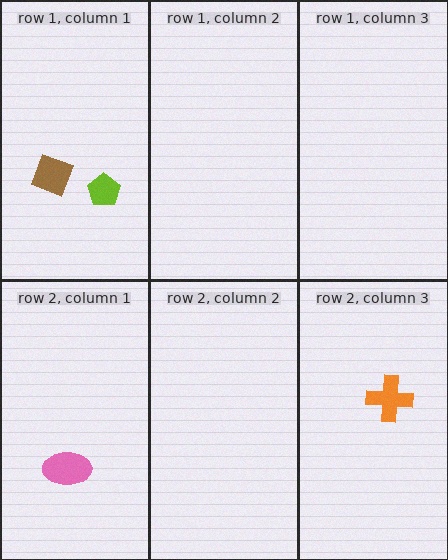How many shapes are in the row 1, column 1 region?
2.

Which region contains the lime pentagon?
The row 1, column 1 region.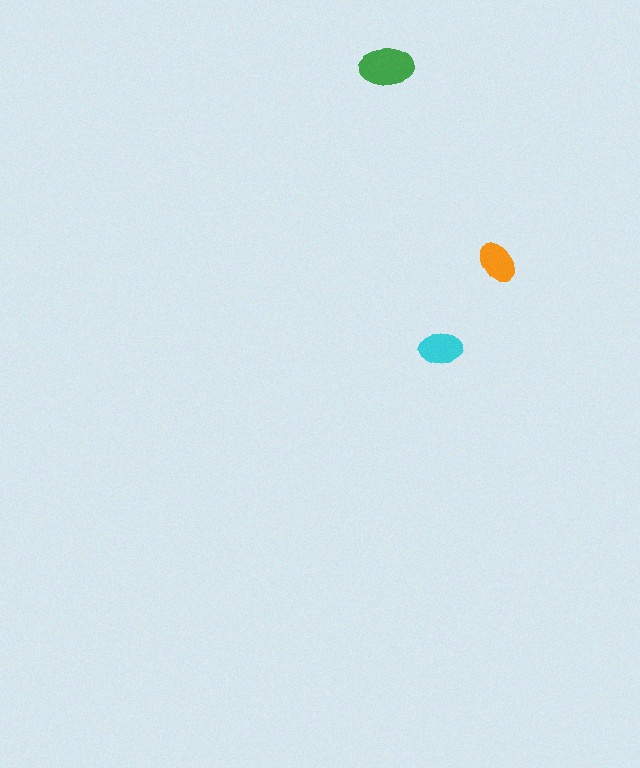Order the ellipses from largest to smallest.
the green one, the cyan one, the orange one.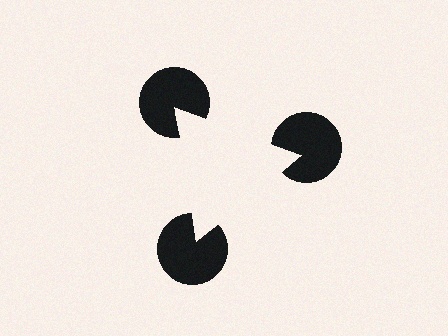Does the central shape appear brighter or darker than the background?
It typically appears slightly brighter than the background, even though no actual brightness change is drawn.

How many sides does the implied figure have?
3 sides.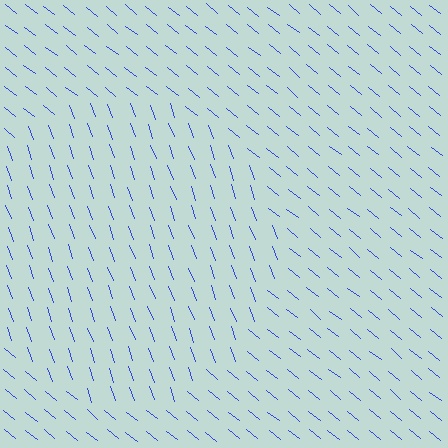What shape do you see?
I see a circle.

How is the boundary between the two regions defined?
The boundary is defined purely by a change in line orientation (approximately 31 degrees difference). All lines are the same color and thickness.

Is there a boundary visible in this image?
Yes, there is a texture boundary formed by a change in line orientation.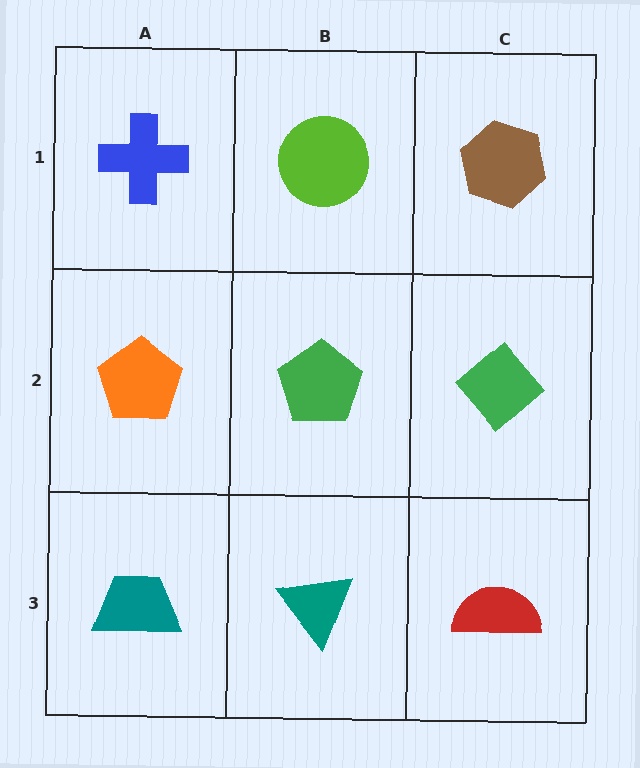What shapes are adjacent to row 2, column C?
A brown hexagon (row 1, column C), a red semicircle (row 3, column C), a green pentagon (row 2, column B).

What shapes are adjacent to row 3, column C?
A green diamond (row 2, column C), a teal triangle (row 3, column B).